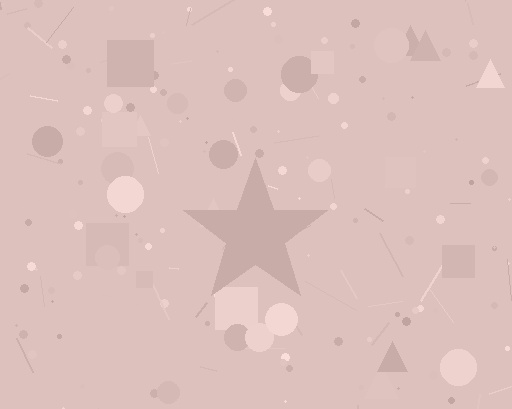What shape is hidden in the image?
A star is hidden in the image.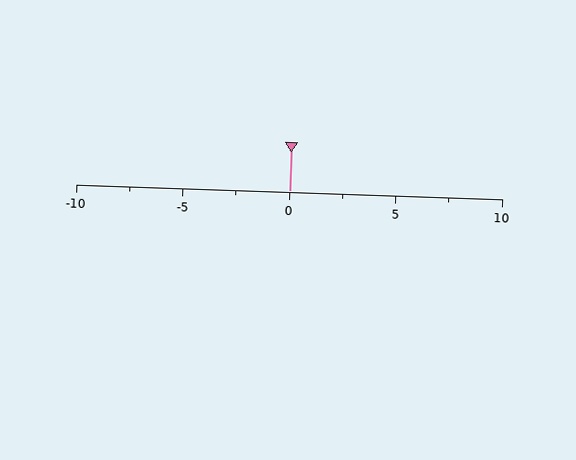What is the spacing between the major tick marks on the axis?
The major ticks are spaced 5 apart.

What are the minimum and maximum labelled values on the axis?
The axis runs from -10 to 10.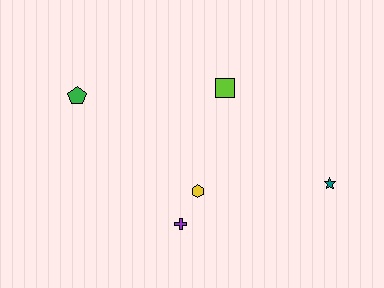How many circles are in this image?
There are no circles.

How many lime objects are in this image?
There is 1 lime object.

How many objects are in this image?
There are 5 objects.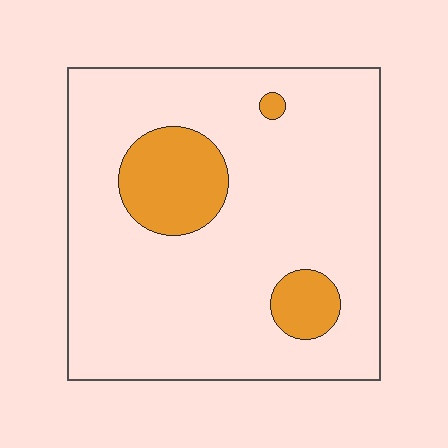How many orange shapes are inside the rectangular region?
3.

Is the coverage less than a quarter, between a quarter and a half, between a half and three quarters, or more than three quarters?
Less than a quarter.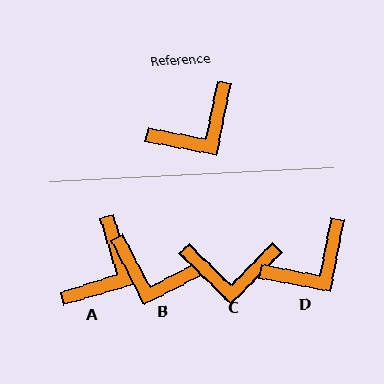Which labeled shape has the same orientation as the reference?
D.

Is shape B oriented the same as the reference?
No, it is off by about 52 degrees.